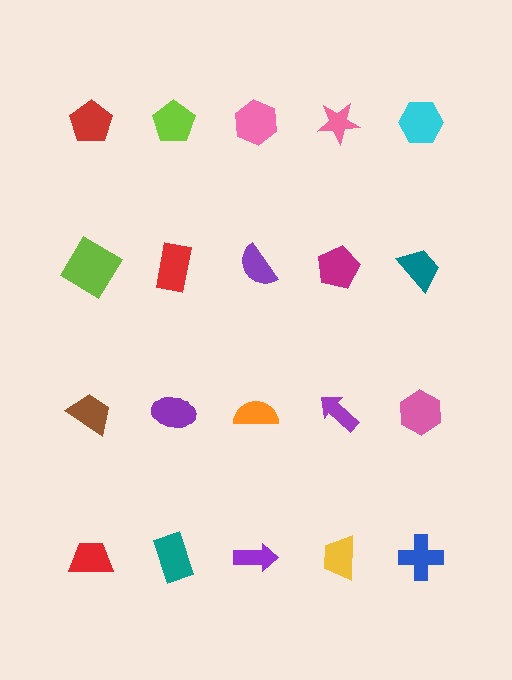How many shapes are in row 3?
5 shapes.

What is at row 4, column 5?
A blue cross.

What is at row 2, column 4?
A magenta pentagon.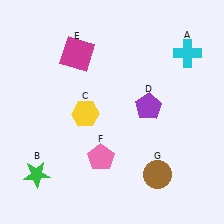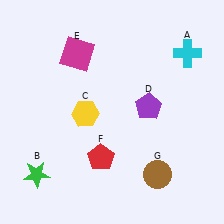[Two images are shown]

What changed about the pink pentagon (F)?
In Image 1, F is pink. In Image 2, it changed to red.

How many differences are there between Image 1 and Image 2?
There is 1 difference between the two images.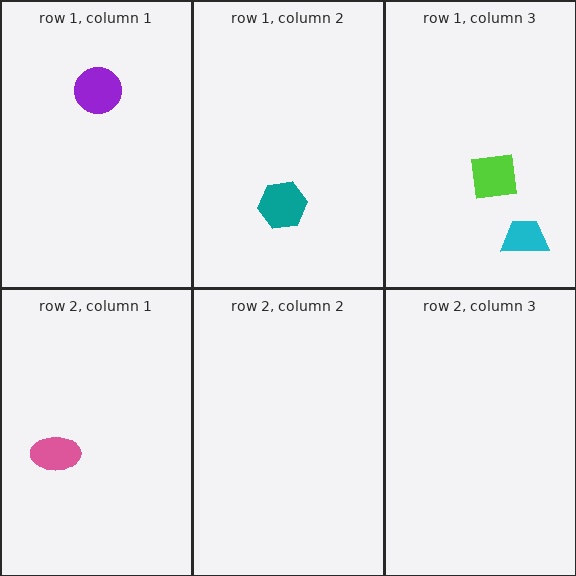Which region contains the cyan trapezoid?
The row 1, column 3 region.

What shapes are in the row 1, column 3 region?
The lime square, the cyan trapezoid.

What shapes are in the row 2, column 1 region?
The pink ellipse.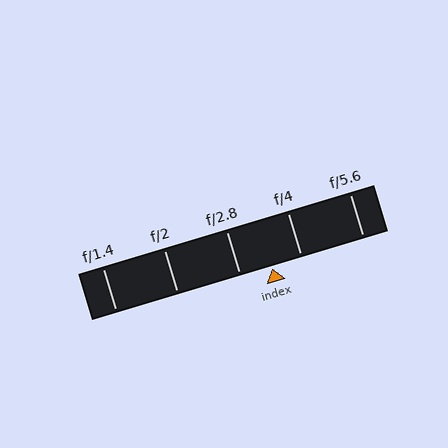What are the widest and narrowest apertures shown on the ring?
The widest aperture shown is f/1.4 and the narrowest is f/5.6.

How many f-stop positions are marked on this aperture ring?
There are 5 f-stop positions marked.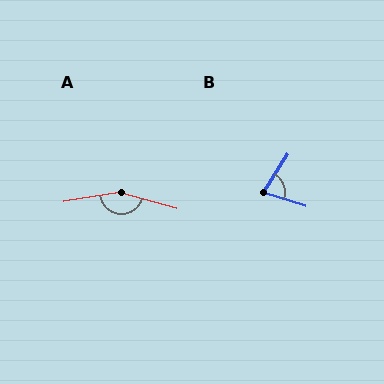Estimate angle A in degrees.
Approximately 155 degrees.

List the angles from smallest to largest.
B (75°), A (155°).